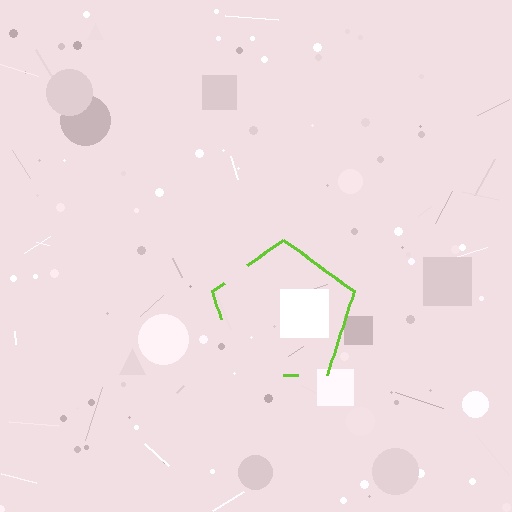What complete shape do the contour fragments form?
The contour fragments form a pentagon.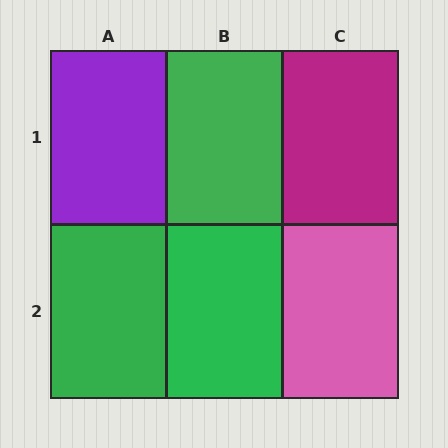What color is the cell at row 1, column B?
Green.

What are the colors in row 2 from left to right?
Green, green, pink.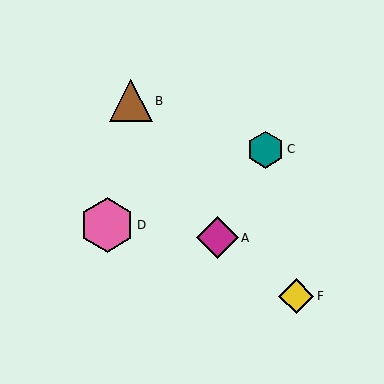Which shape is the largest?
The pink hexagon (labeled D) is the largest.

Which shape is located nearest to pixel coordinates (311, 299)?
The yellow diamond (labeled F) at (296, 296) is nearest to that location.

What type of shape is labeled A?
Shape A is a magenta diamond.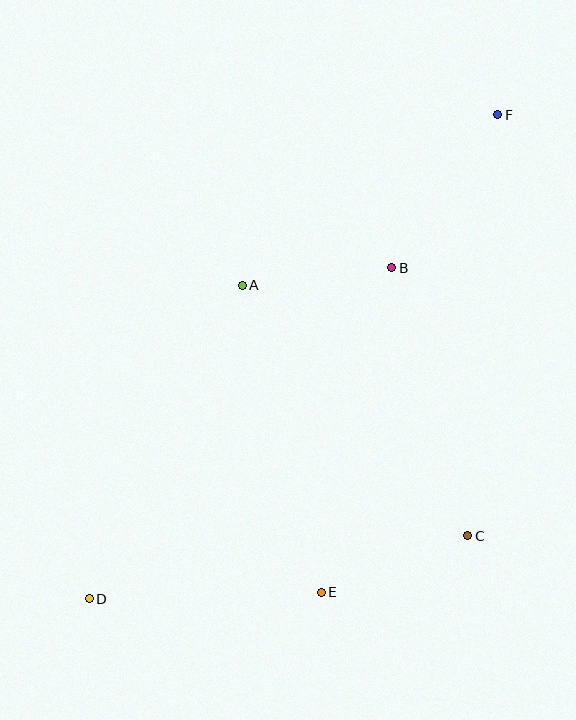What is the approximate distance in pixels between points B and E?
The distance between B and E is approximately 332 pixels.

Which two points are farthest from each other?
Points D and F are farthest from each other.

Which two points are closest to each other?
Points A and B are closest to each other.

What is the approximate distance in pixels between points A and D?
The distance between A and D is approximately 349 pixels.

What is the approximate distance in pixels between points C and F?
The distance between C and F is approximately 422 pixels.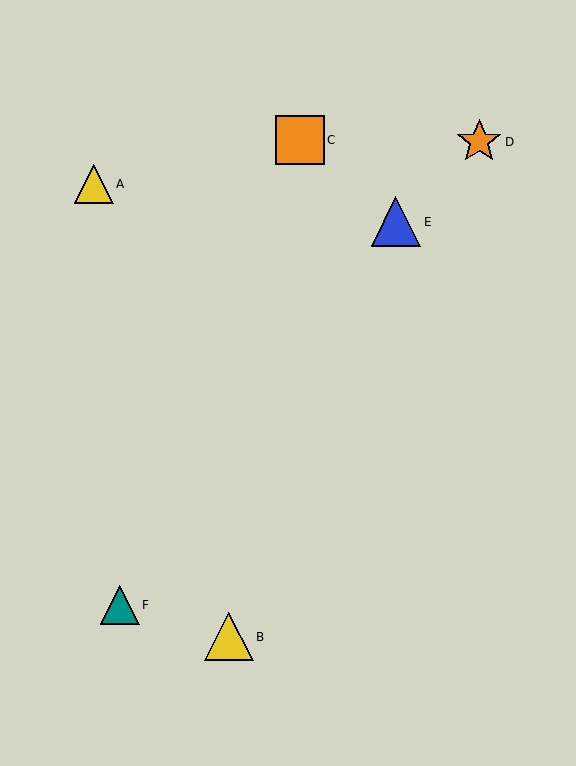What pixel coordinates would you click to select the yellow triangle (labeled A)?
Click at (94, 184) to select the yellow triangle A.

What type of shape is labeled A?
Shape A is a yellow triangle.